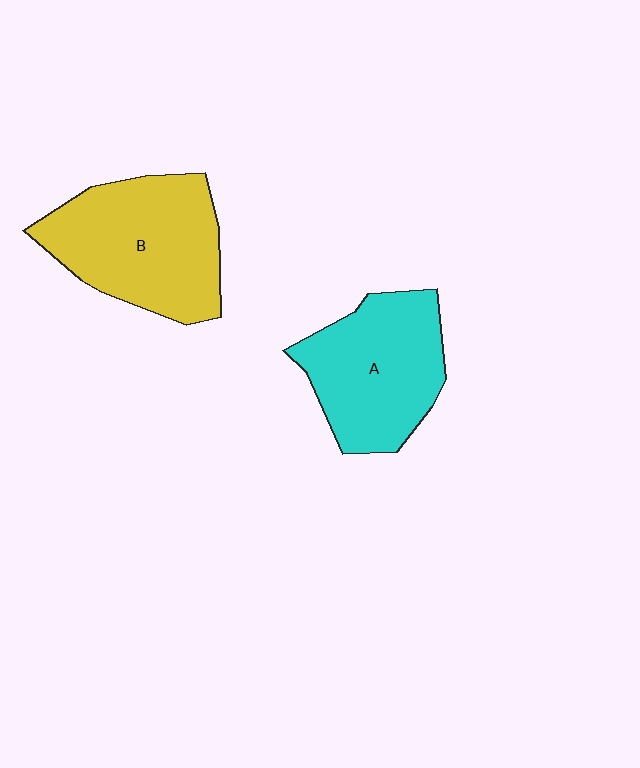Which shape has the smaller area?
Shape A (cyan).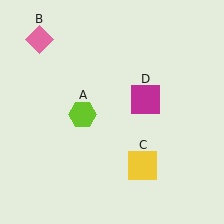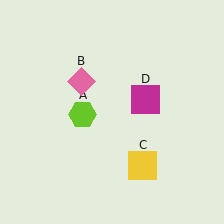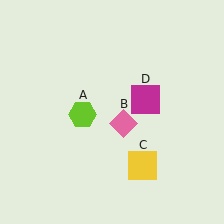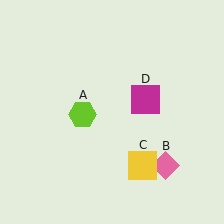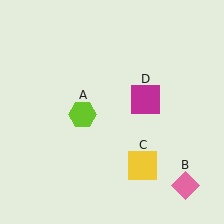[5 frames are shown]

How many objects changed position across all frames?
1 object changed position: pink diamond (object B).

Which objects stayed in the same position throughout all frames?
Lime hexagon (object A) and yellow square (object C) and magenta square (object D) remained stationary.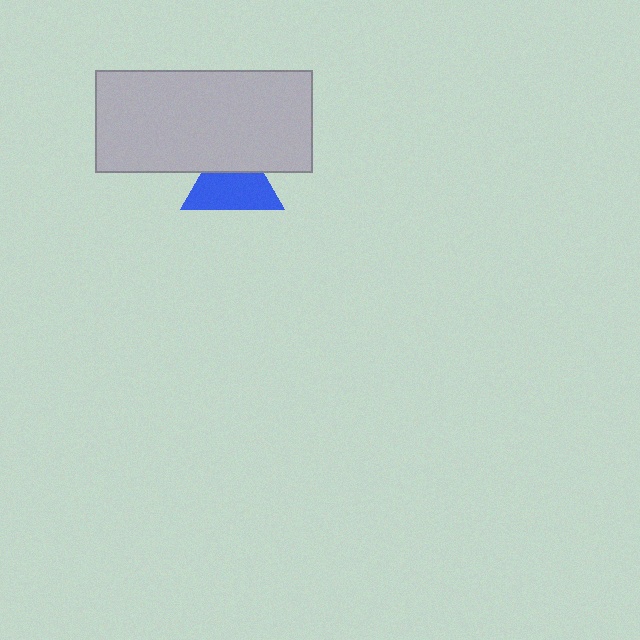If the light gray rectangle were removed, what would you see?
You would see the complete blue triangle.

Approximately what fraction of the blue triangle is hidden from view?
Roughly 36% of the blue triangle is hidden behind the light gray rectangle.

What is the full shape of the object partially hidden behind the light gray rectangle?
The partially hidden object is a blue triangle.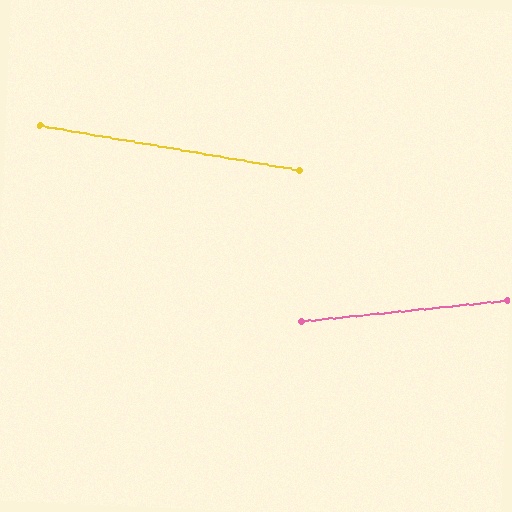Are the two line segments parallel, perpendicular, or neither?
Neither parallel nor perpendicular — they differ by about 16°.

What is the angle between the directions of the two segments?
Approximately 16 degrees.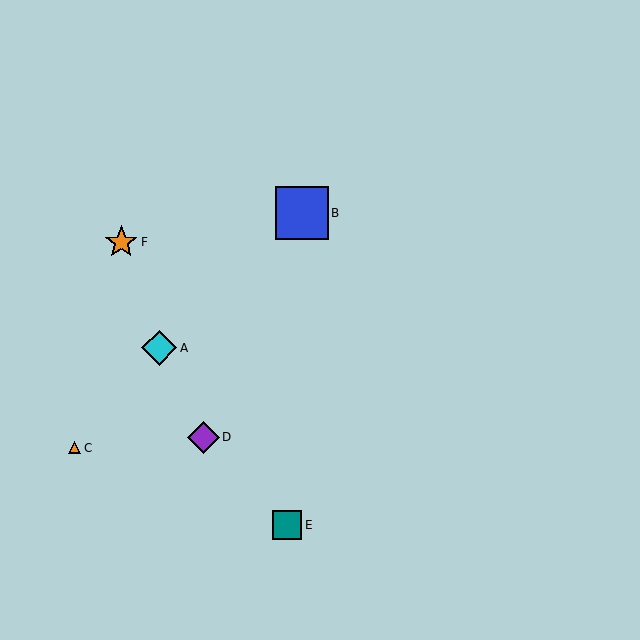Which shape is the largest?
The blue square (labeled B) is the largest.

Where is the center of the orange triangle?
The center of the orange triangle is at (75, 448).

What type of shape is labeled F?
Shape F is an orange star.